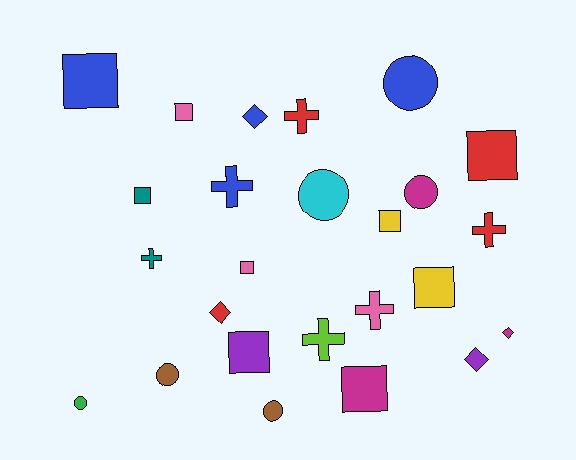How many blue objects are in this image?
There are 4 blue objects.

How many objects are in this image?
There are 25 objects.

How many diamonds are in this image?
There are 4 diamonds.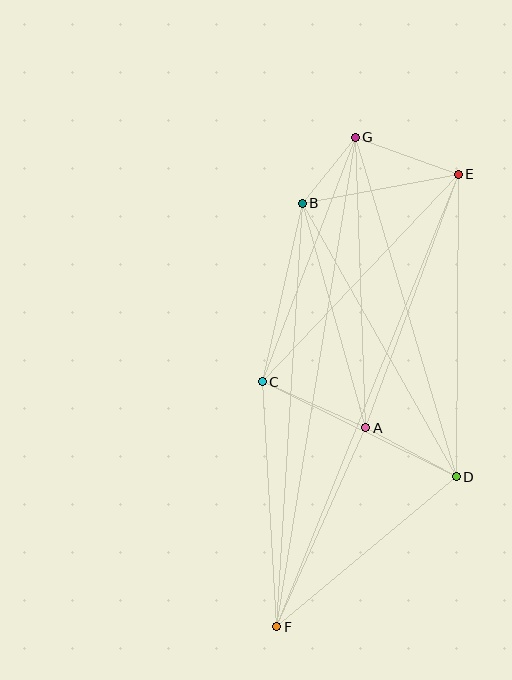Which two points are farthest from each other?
Points F and G are farthest from each other.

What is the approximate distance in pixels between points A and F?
The distance between A and F is approximately 218 pixels.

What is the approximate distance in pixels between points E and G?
The distance between E and G is approximately 109 pixels.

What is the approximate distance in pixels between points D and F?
The distance between D and F is approximately 234 pixels.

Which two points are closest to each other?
Points B and G are closest to each other.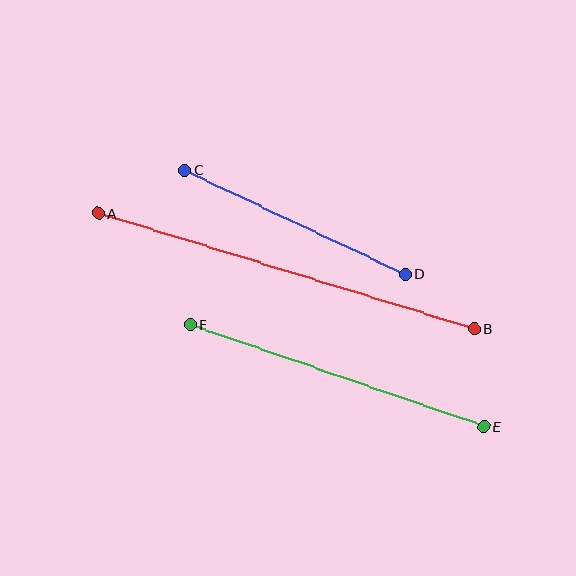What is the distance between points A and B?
The distance is approximately 393 pixels.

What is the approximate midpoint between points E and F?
The midpoint is at approximately (337, 376) pixels.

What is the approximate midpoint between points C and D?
The midpoint is at approximately (295, 222) pixels.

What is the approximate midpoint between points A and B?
The midpoint is at approximately (286, 271) pixels.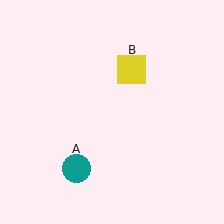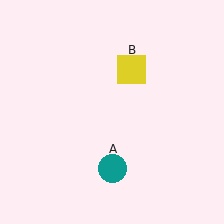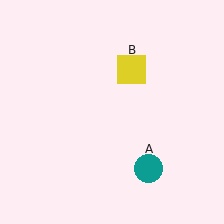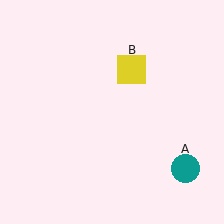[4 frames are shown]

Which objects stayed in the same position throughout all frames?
Yellow square (object B) remained stationary.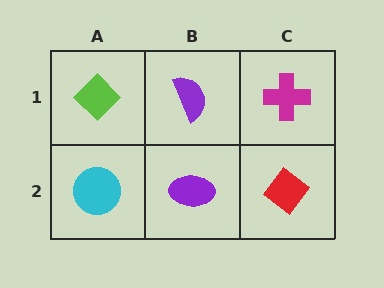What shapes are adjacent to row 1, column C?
A red diamond (row 2, column C), a purple semicircle (row 1, column B).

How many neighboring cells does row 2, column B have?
3.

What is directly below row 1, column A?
A cyan circle.